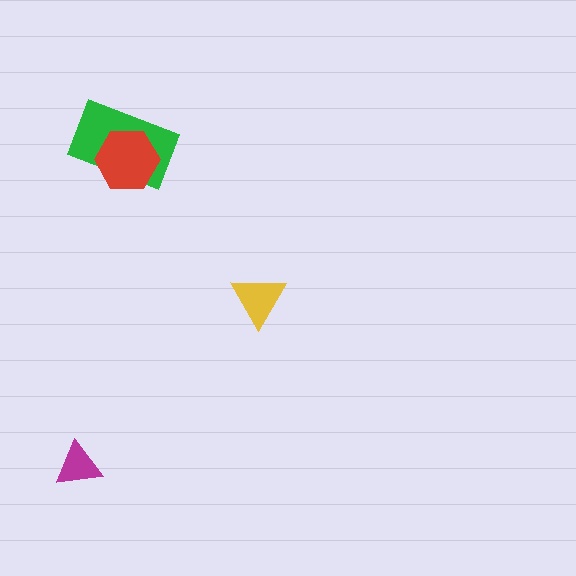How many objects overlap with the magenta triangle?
0 objects overlap with the magenta triangle.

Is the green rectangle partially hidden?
Yes, it is partially covered by another shape.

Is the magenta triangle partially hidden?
No, no other shape covers it.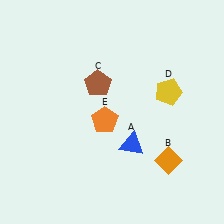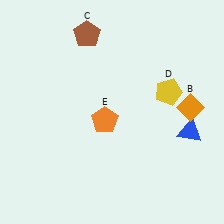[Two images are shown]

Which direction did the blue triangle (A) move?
The blue triangle (A) moved right.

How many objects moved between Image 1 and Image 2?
3 objects moved between the two images.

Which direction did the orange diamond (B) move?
The orange diamond (B) moved up.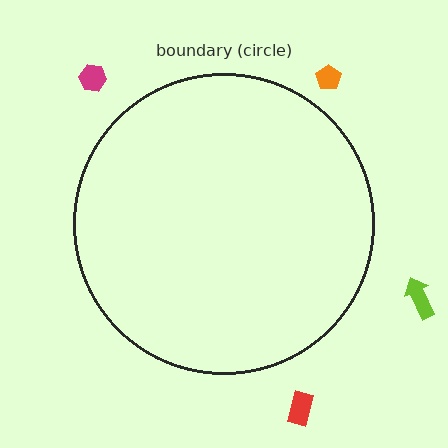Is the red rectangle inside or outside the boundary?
Outside.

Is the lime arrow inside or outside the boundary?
Outside.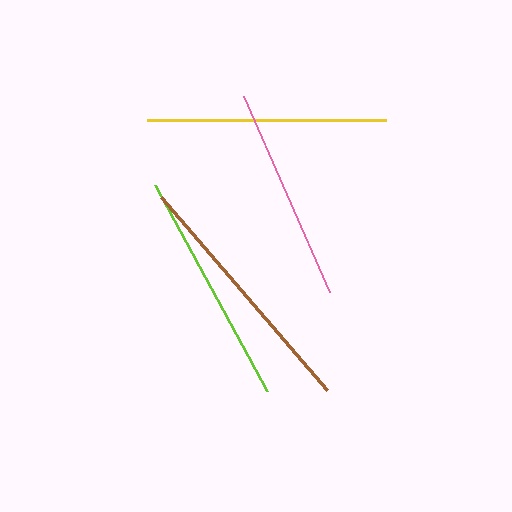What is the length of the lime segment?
The lime segment is approximately 235 pixels long.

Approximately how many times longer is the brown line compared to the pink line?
The brown line is approximately 1.2 times the length of the pink line.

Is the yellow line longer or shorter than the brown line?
The brown line is longer than the yellow line.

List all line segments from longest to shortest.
From longest to shortest: brown, yellow, lime, pink.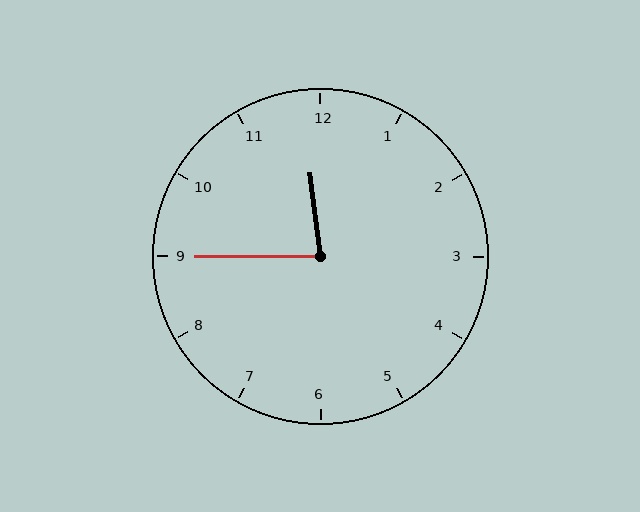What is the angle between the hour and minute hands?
Approximately 82 degrees.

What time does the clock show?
11:45.